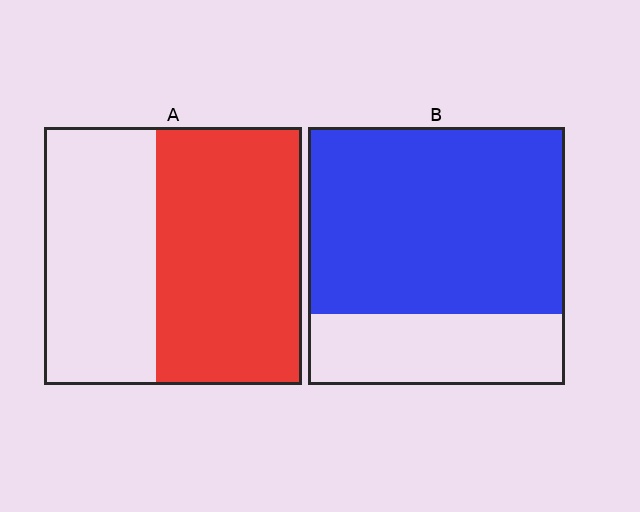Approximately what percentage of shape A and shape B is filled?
A is approximately 55% and B is approximately 70%.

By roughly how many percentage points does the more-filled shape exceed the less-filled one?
By roughly 15 percentage points (B over A).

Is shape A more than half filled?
Yes.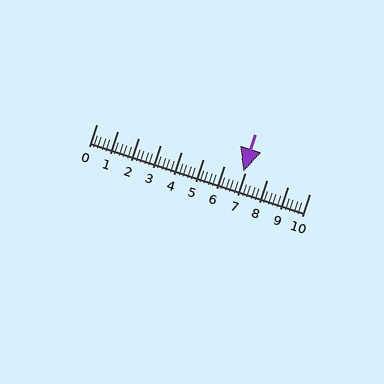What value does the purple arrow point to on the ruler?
The purple arrow points to approximately 6.9.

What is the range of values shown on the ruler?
The ruler shows values from 0 to 10.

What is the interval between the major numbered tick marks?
The major tick marks are spaced 1 units apart.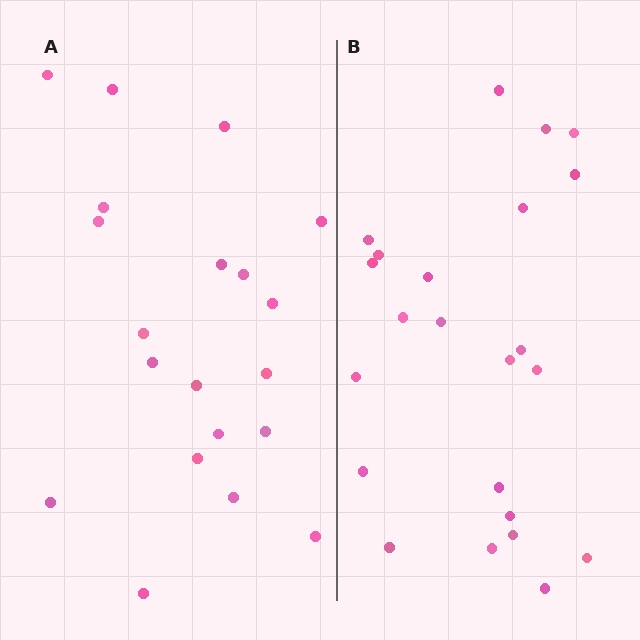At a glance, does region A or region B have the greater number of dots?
Region B (the right region) has more dots.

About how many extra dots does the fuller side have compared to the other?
Region B has just a few more — roughly 2 or 3 more dots than region A.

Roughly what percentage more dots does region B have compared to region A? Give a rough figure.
About 15% more.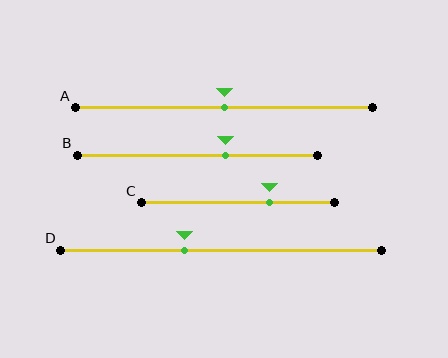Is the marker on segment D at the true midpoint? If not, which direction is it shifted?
No, the marker on segment D is shifted to the left by about 11% of the segment length.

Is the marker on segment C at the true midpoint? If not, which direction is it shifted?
No, the marker on segment C is shifted to the right by about 16% of the segment length.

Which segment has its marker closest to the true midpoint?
Segment A has its marker closest to the true midpoint.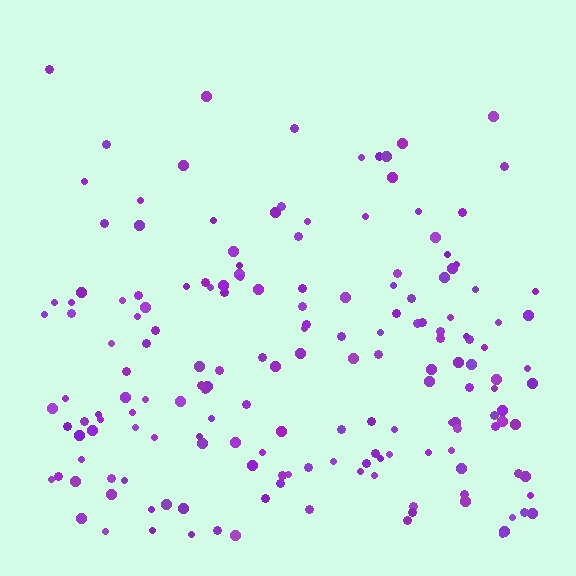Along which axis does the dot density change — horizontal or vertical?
Vertical.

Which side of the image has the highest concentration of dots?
The bottom.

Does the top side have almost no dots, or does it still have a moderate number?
Still a moderate number, just noticeably fewer than the bottom.